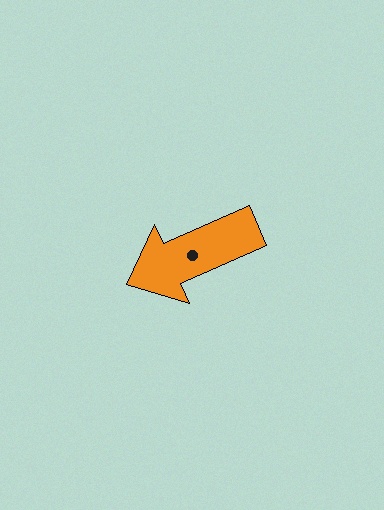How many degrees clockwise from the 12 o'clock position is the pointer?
Approximately 246 degrees.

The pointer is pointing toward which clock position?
Roughly 8 o'clock.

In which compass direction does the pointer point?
Southwest.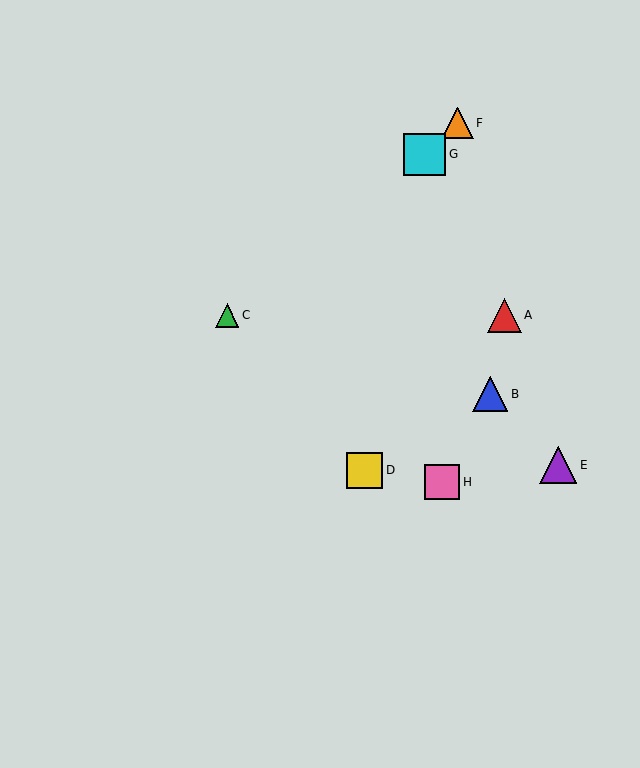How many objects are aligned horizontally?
2 objects (A, C) are aligned horizontally.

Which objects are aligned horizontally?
Objects A, C are aligned horizontally.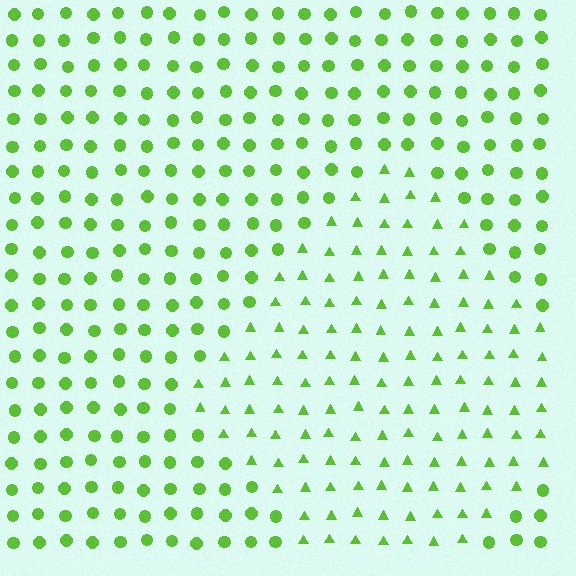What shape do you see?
I see a diamond.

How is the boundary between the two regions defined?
The boundary is defined by a change in element shape: triangles inside vs. circles outside. All elements share the same color and spacing.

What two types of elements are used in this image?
The image uses triangles inside the diamond region and circles outside it.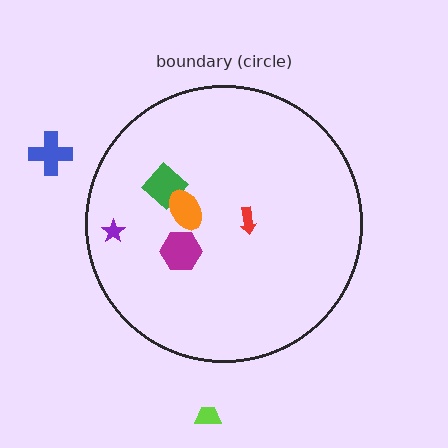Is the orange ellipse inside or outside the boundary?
Inside.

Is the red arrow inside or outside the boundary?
Inside.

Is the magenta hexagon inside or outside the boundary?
Inside.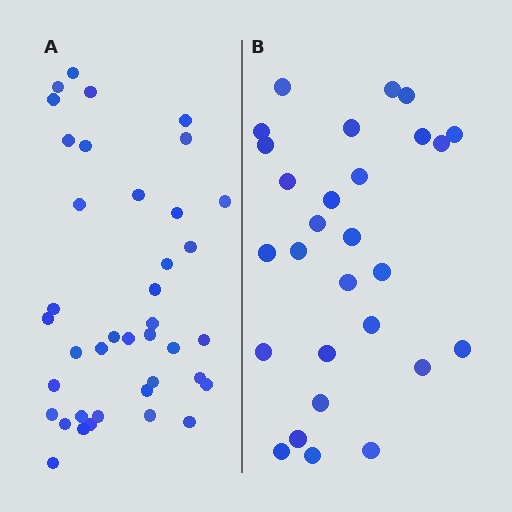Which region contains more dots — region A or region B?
Region A (the left region) has more dots.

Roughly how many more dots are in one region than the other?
Region A has roughly 12 or so more dots than region B.